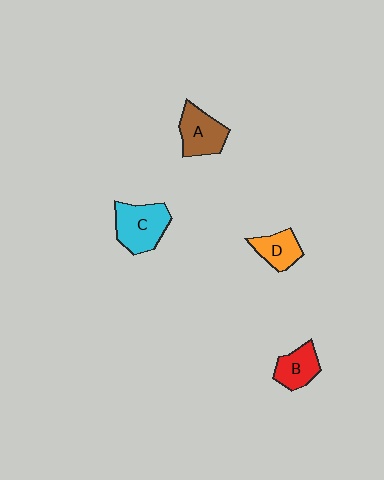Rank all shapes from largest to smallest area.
From largest to smallest: C (cyan), A (brown), B (red), D (orange).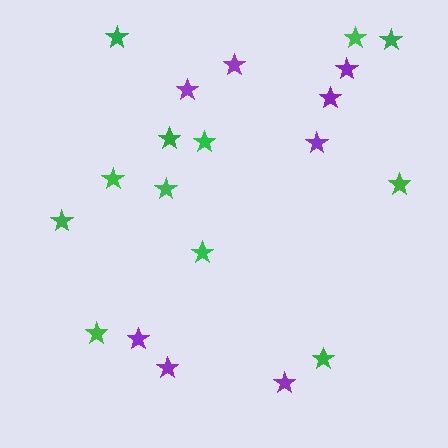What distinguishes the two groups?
There are 2 groups: one group of green stars (12) and one group of purple stars (8).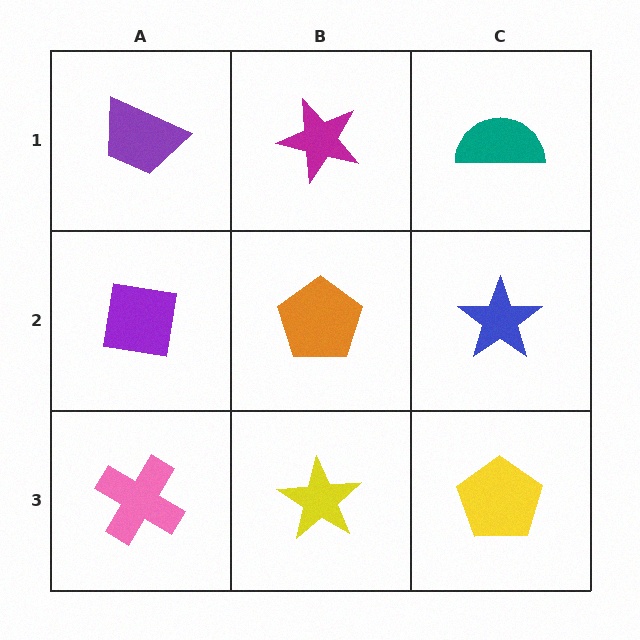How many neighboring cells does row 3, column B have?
3.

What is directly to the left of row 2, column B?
A purple square.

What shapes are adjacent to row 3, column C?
A blue star (row 2, column C), a yellow star (row 3, column B).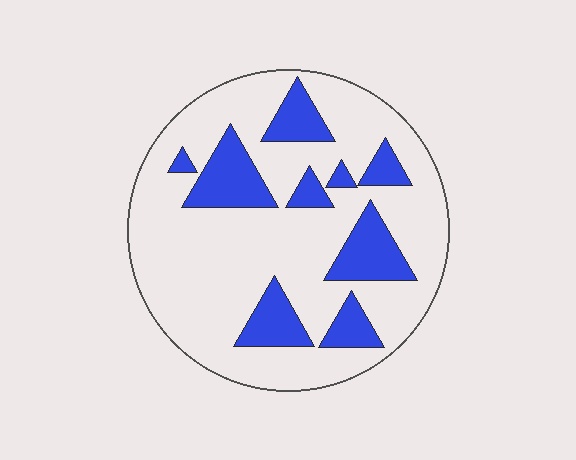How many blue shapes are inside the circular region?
9.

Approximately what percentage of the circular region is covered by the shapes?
Approximately 25%.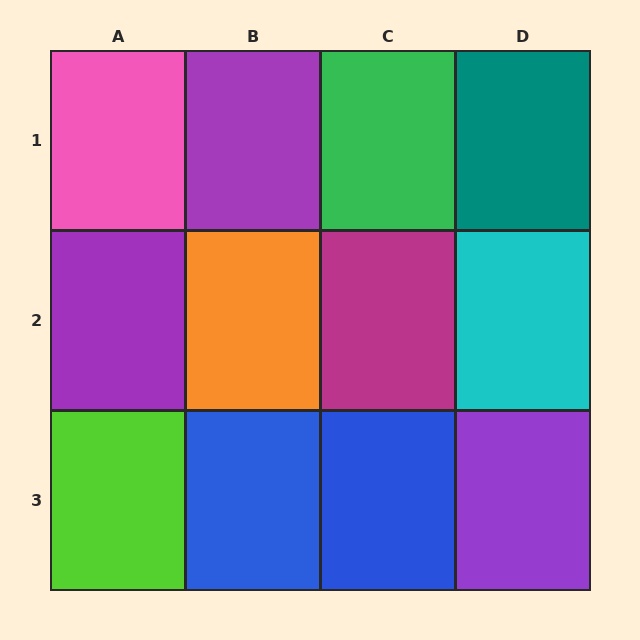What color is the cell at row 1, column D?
Teal.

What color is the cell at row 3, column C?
Blue.